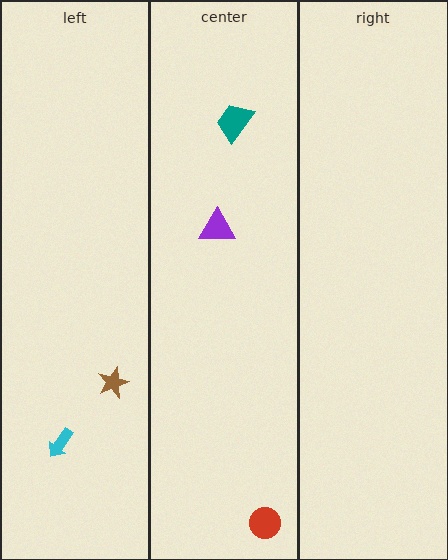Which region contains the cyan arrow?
The left region.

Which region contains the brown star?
The left region.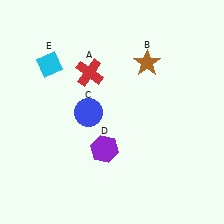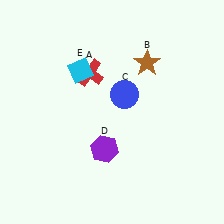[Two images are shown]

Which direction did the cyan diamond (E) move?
The cyan diamond (E) moved right.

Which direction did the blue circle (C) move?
The blue circle (C) moved right.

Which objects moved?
The objects that moved are: the blue circle (C), the cyan diamond (E).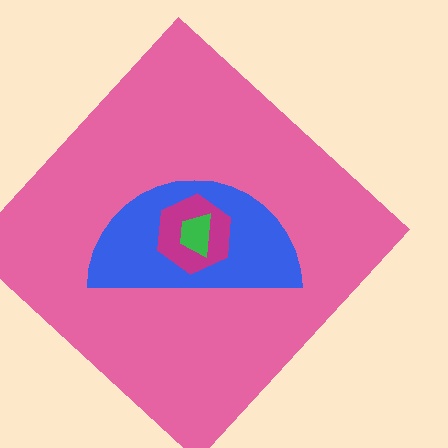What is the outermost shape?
The pink diamond.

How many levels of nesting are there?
4.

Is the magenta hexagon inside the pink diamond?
Yes.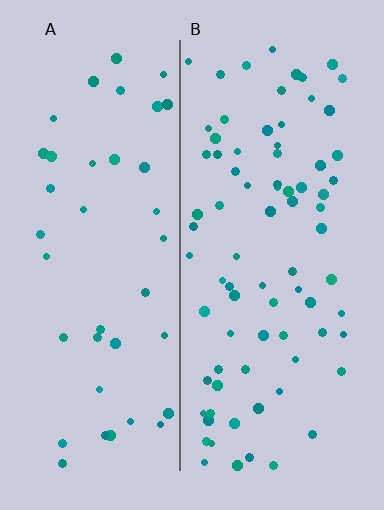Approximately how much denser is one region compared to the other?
Approximately 2.0× — region B over region A.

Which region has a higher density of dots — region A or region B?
B (the right).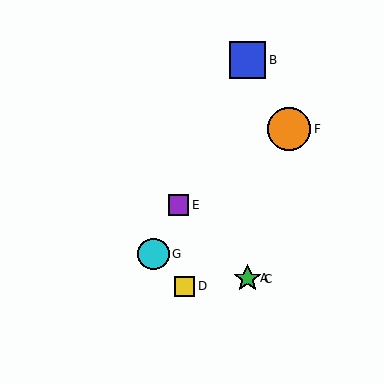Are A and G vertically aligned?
No, A is at x≈247 and G is at x≈153.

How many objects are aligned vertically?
3 objects (A, B, C) are aligned vertically.